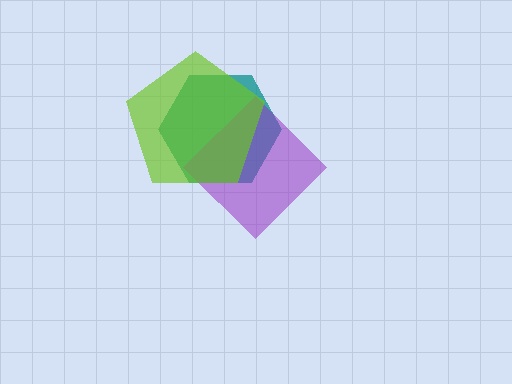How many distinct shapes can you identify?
There are 3 distinct shapes: a teal hexagon, a purple diamond, a lime pentagon.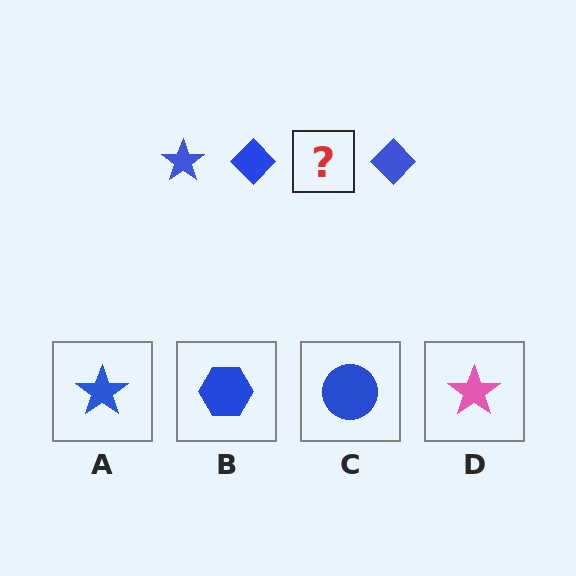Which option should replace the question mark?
Option A.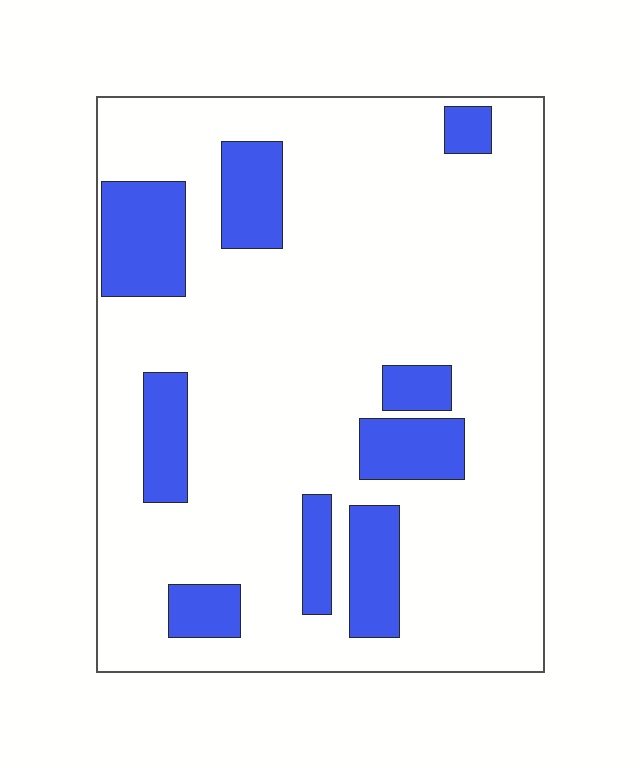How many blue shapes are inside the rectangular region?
9.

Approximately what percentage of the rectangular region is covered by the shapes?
Approximately 20%.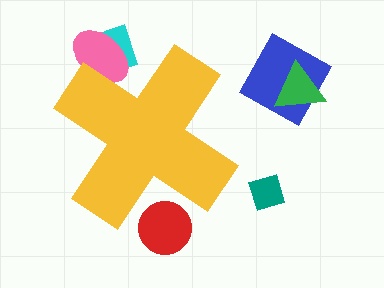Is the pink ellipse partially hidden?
Yes, the pink ellipse is partially hidden behind the yellow cross.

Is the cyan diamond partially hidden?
Yes, the cyan diamond is partially hidden behind the yellow cross.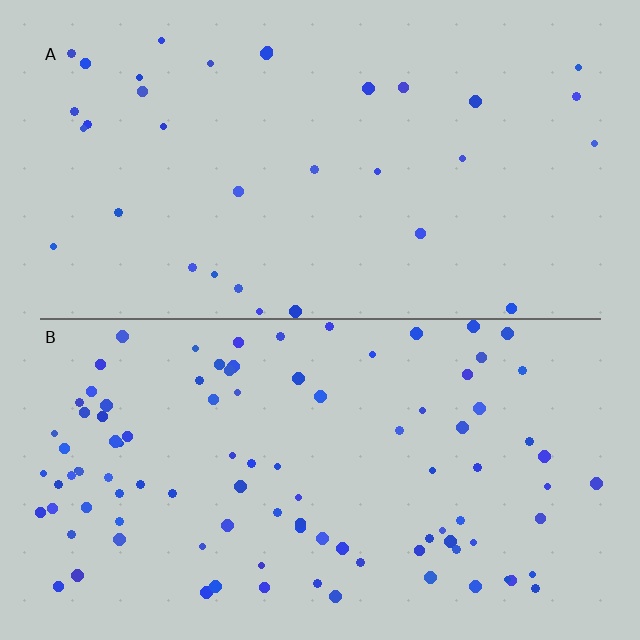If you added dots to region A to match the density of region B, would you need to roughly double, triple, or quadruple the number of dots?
Approximately triple.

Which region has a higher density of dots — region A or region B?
B (the bottom).